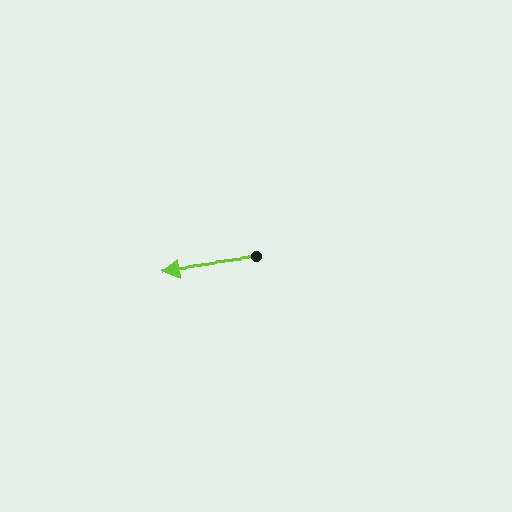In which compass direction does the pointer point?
West.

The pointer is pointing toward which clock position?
Roughly 9 o'clock.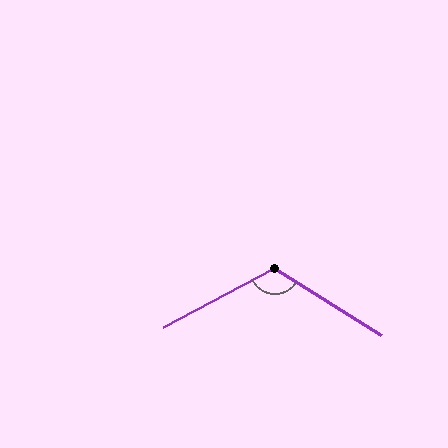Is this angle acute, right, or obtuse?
It is obtuse.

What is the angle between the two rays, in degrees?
Approximately 120 degrees.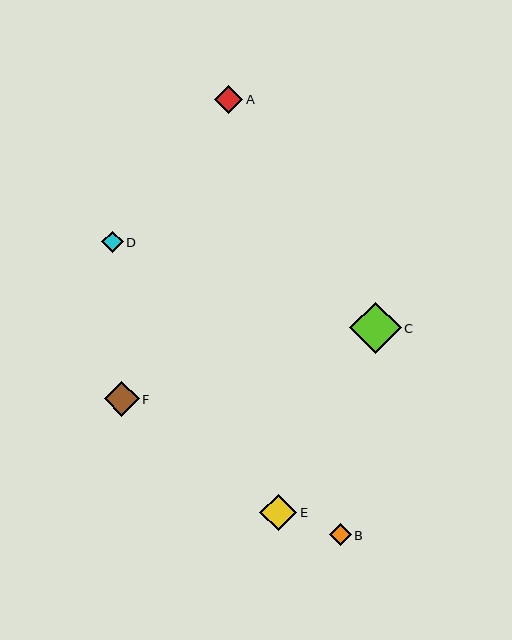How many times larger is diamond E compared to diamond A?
Diamond E is approximately 1.3 times the size of diamond A.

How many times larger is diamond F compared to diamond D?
Diamond F is approximately 1.6 times the size of diamond D.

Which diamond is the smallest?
Diamond D is the smallest with a size of approximately 21 pixels.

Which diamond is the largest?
Diamond C is the largest with a size of approximately 52 pixels.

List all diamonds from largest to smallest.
From largest to smallest: C, E, F, A, B, D.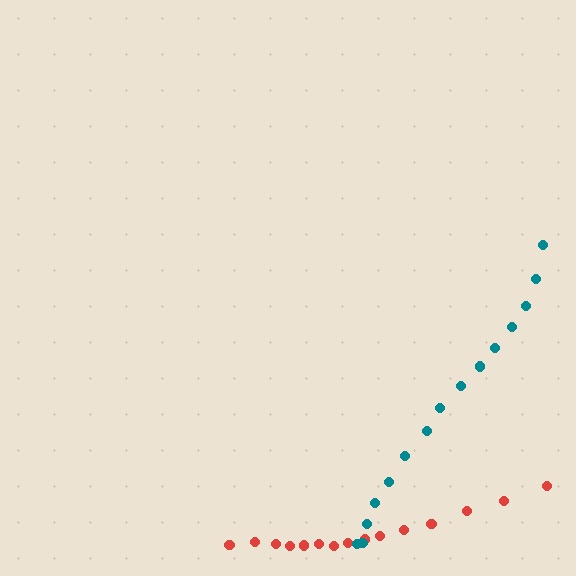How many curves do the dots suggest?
There are 2 distinct paths.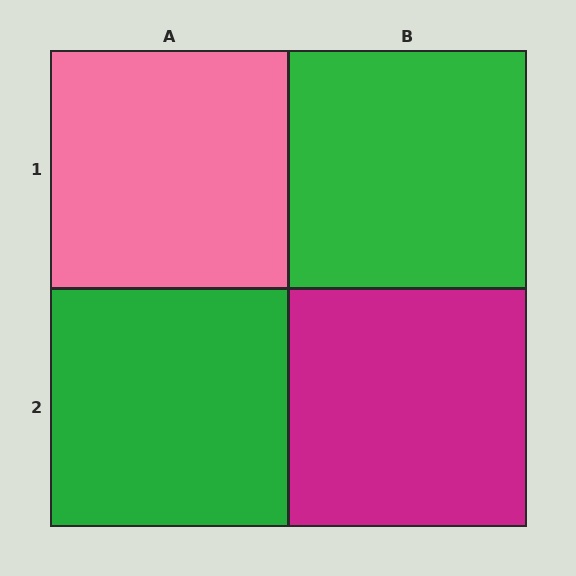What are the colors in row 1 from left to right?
Pink, green.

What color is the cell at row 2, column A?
Green.